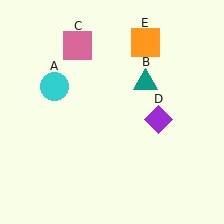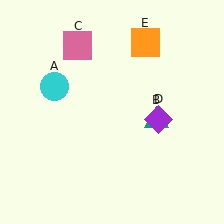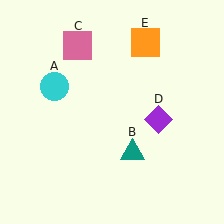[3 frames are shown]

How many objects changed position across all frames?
1 object changed position: teal triangle (object B).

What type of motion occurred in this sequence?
The teal triangle (object B) rotated clockwise around the center of the scene.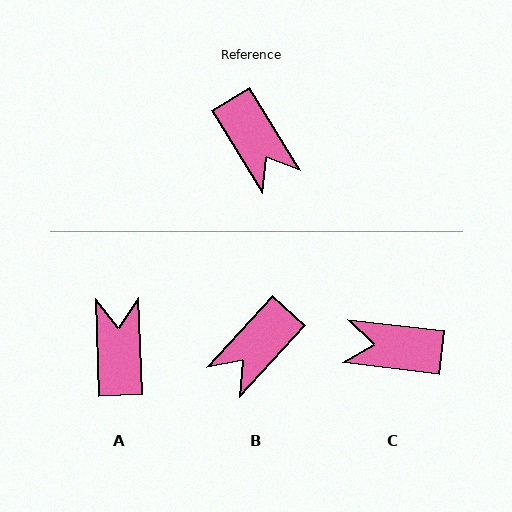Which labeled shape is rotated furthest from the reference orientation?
A, about 150 degrees away.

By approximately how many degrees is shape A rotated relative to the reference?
Approximately 150 degrees counter-clockwise.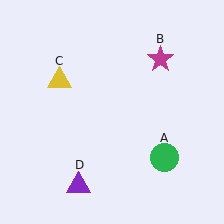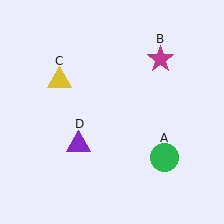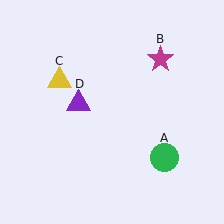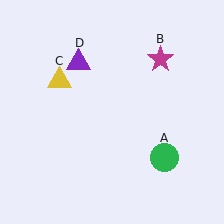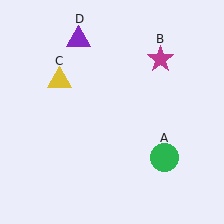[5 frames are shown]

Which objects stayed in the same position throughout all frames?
Green circle (object A) and magenta star (object B) and yellow triangle (object C) remained stationary.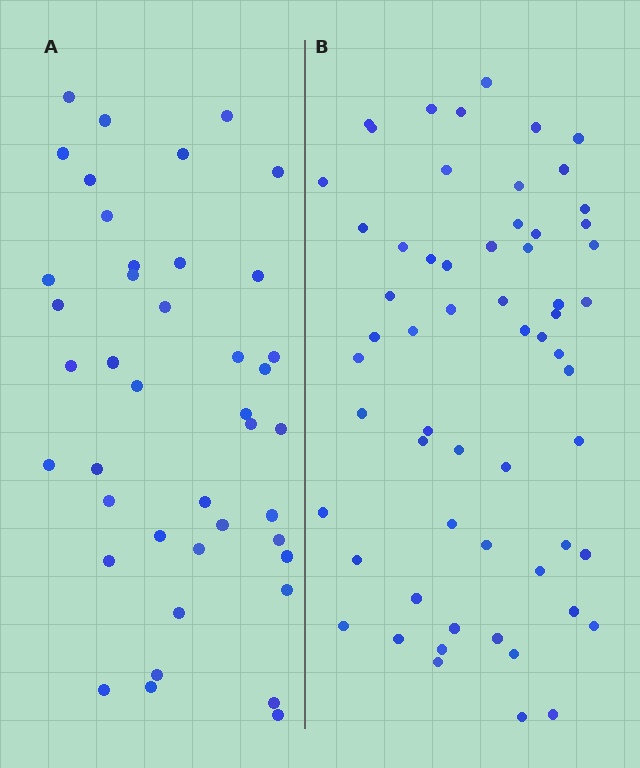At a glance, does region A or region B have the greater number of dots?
Region B (the right region) has more dots.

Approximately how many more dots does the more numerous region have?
Region B has approximately 20 more dots than region A.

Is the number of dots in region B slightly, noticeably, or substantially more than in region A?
Region B has noticeably more, but not dramatically so. The ratio is roughly 1.4 to 1.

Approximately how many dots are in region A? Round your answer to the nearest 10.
About 40 dots. (The exact count is 42, which rounds to 40.)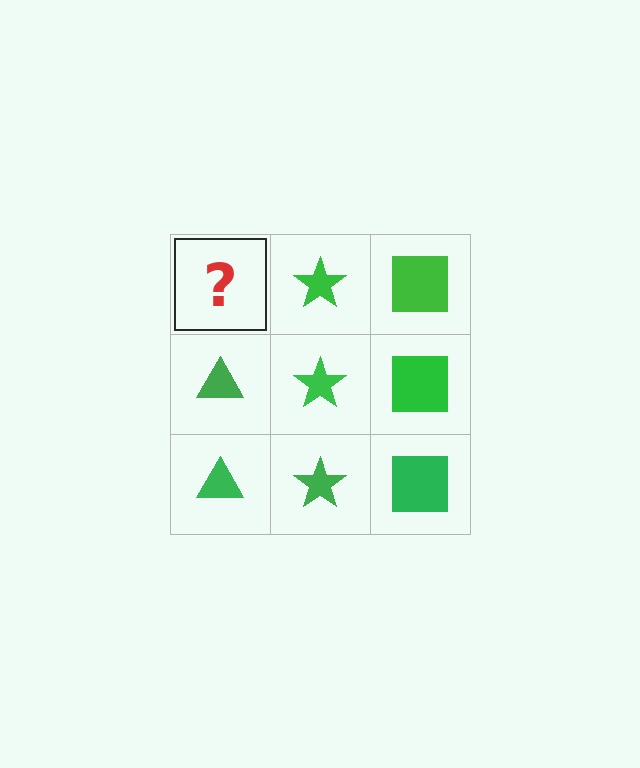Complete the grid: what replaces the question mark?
The question mark should be replaced with a green triangle.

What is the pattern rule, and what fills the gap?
The rule is that each column has a consistent shape. The gap should be filled with a green triangle.